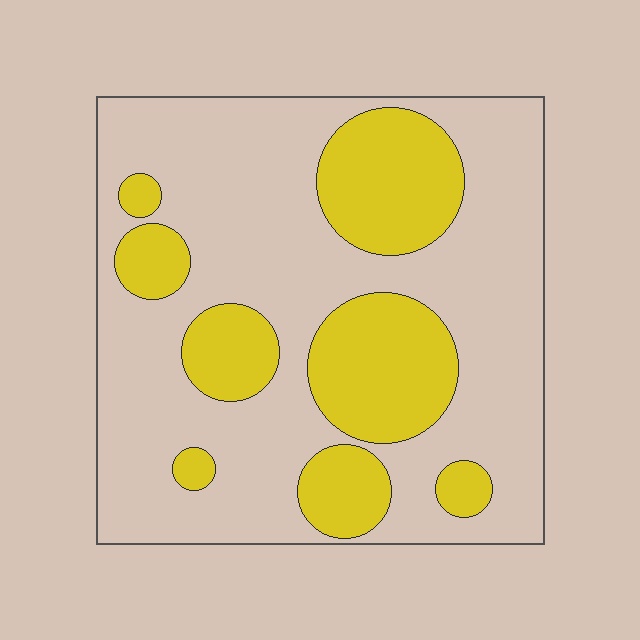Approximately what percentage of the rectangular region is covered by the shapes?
Approximately 30%.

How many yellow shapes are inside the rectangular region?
8.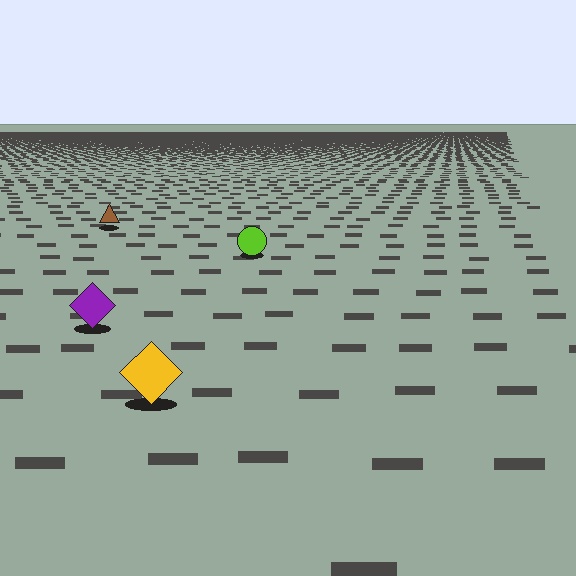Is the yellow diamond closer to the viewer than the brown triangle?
Yes. The yellow diamond is closer — you can tell from the texture gradient: the ground texture is coarser near it.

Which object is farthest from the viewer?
The brown triangle is farthest from the viewer. It appears smaller and the ground texture around it is denser.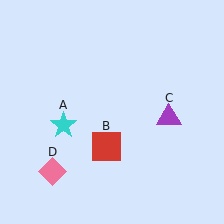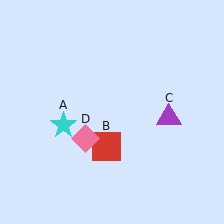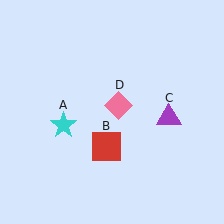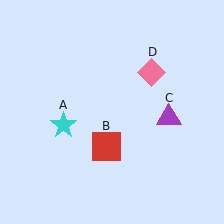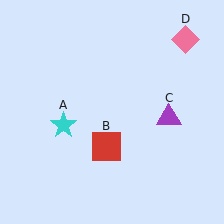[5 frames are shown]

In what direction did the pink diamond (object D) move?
The pink diamond (object D) moved up and to the right.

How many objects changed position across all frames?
1 object changed position: pink diamond (object D).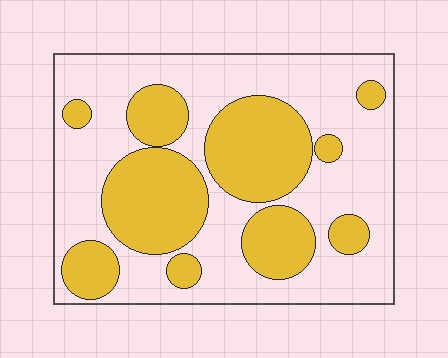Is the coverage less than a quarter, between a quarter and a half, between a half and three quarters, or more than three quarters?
Between a quarter and a half.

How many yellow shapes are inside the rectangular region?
10.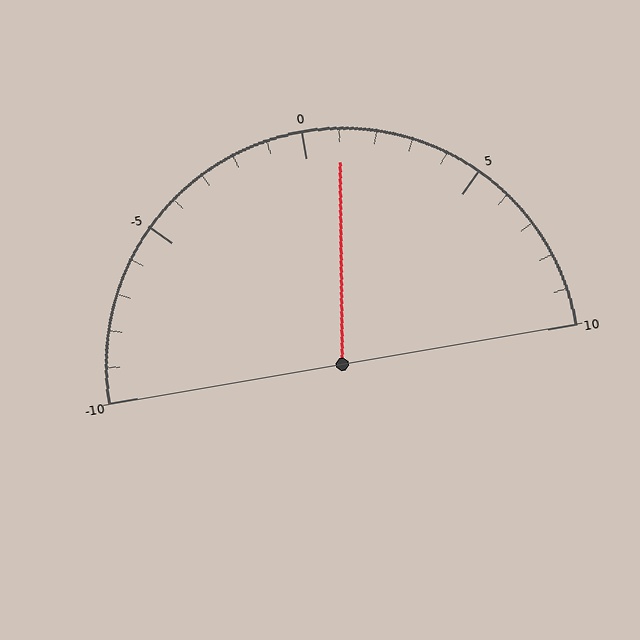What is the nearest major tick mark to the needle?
The nearest major tick mark is 0.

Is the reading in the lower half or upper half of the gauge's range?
The reading is in the upper half of the range (-10 to 10).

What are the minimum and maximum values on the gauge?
The gauge ranges from -10 to 10.